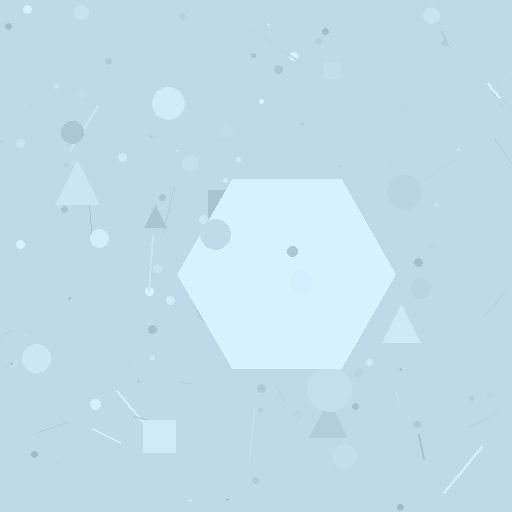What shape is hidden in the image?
A hexagon is hidden in the image.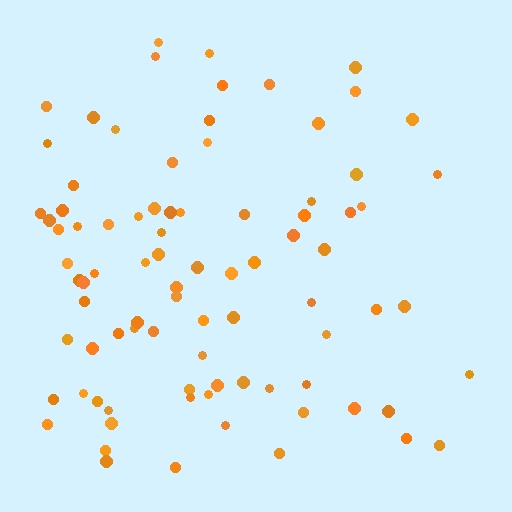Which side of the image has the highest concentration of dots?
The left.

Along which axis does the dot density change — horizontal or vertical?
Horizontal.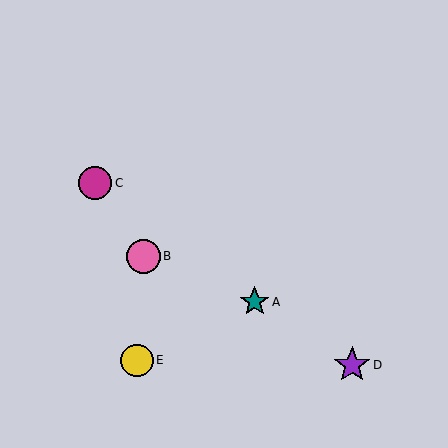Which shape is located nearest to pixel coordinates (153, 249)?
The pink circle (labeled B) at (143, 256) is nearest to that location.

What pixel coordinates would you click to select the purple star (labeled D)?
Click at (352, 365) to select the purple star D.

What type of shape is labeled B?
Shape B is a pink circle.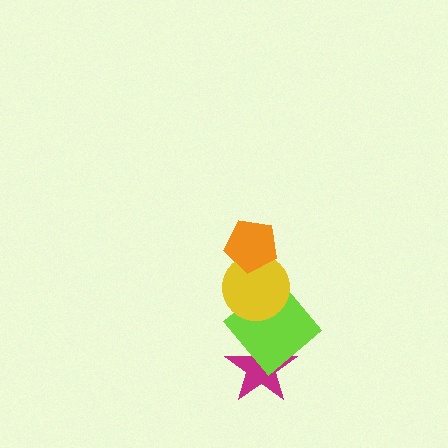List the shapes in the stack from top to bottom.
From top to bottom: the orange pentagon, the yellow circle, the lime diamond, the magenta star.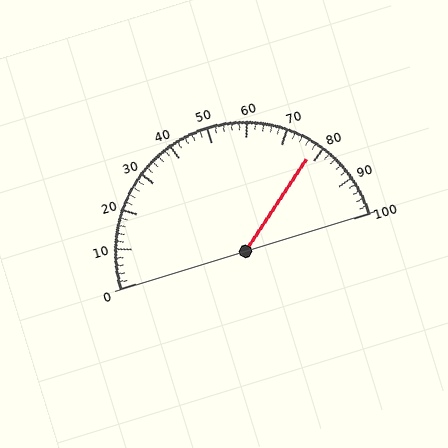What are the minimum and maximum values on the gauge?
The gauge ranges from 0 to 100.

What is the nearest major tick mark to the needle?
The nearest major tick mark is 80.